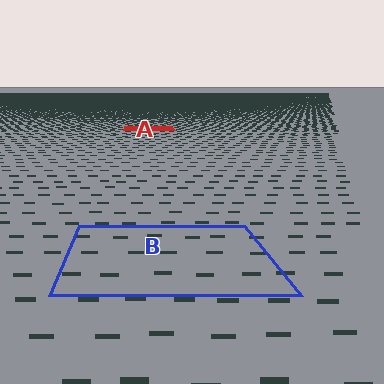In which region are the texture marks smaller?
The texture marks are smaller in region A, because it is farther away.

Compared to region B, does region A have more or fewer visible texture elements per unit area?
Region A has more texture elements per unit area — they are packed more densely because it is farther away.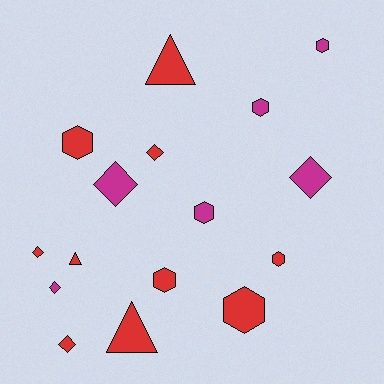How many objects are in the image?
There are 16 objects.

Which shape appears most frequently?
Hexagon, with 7 objects.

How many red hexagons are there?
There are 4 red hexagons.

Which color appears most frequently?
Red, with 10 objects.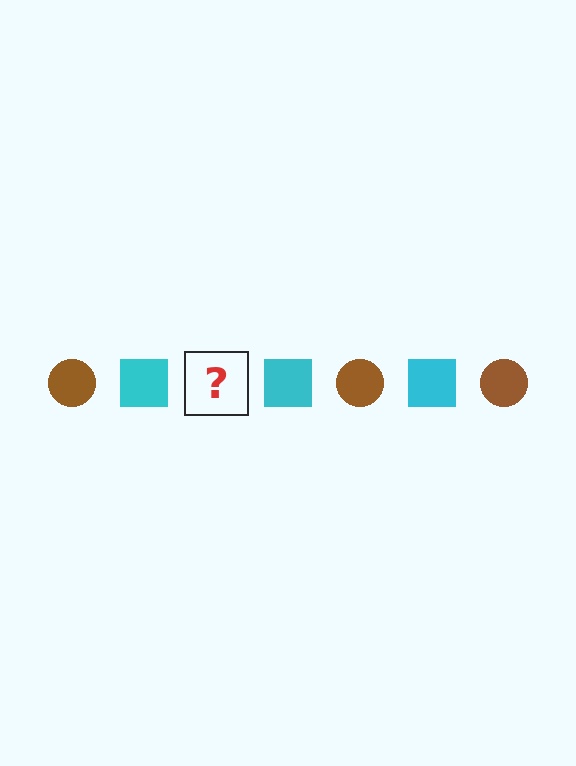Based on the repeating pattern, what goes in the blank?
The blank should be a brown circle.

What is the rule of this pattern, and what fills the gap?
The rule is that the pattern alternates between brown circle and cyan square. The gap should be filled with a brown circle.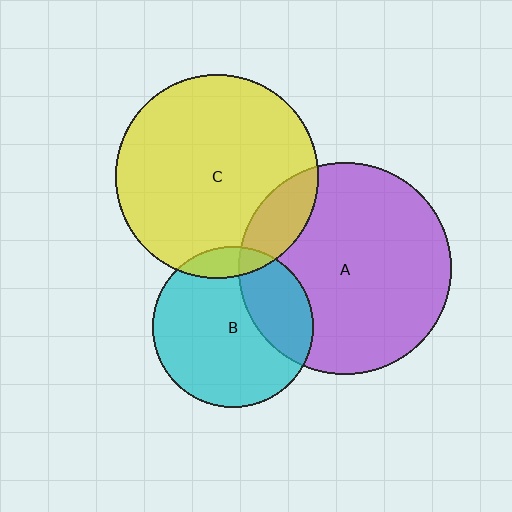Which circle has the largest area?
Circle A (purple).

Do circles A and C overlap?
Yes.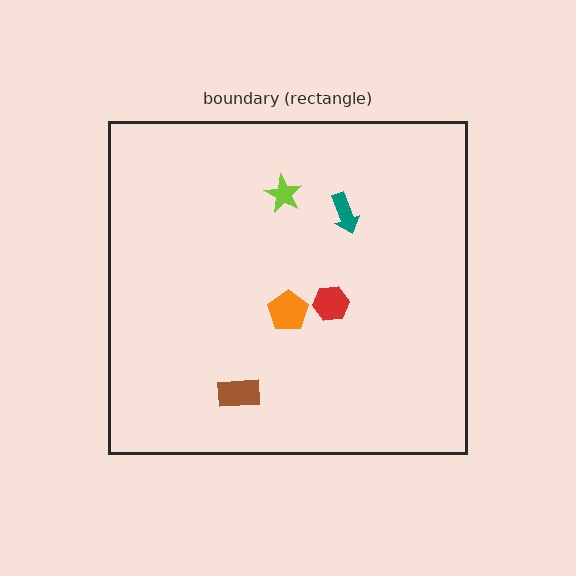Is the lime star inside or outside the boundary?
Inside.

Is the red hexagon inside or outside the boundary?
Inside.